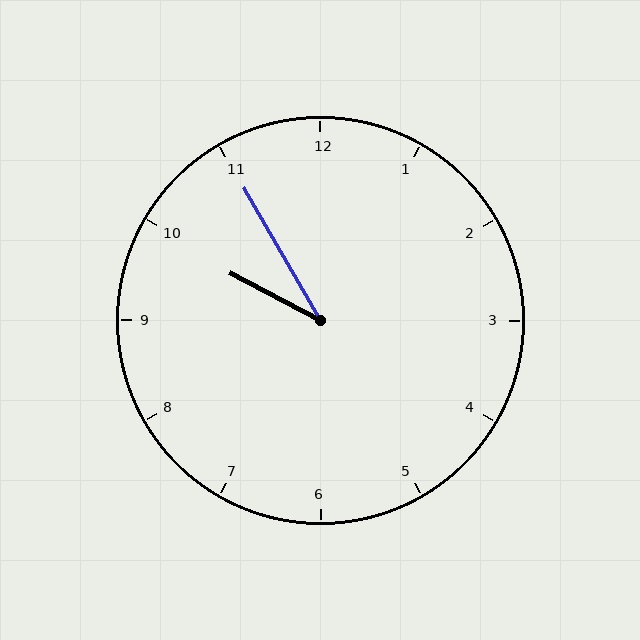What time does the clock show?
9:55.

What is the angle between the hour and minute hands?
Approximately 32 degrees.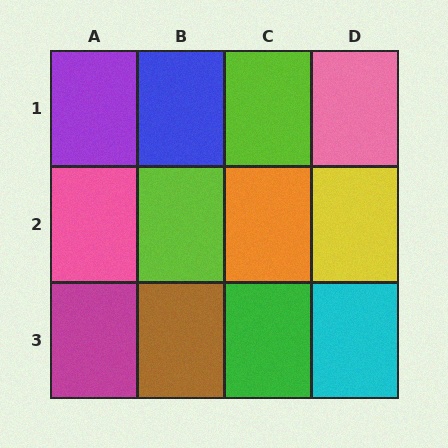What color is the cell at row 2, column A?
Pink.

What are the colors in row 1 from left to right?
Purple, blue, lime, pink.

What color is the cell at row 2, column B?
Lime.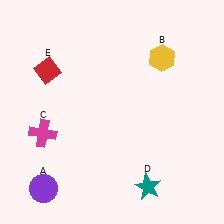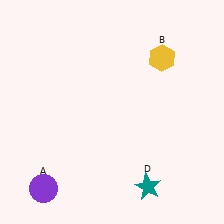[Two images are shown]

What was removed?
The magenta cross (C), the red diamond (E) were removed in Image 2.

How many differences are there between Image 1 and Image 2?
There are 2 differences between the two images.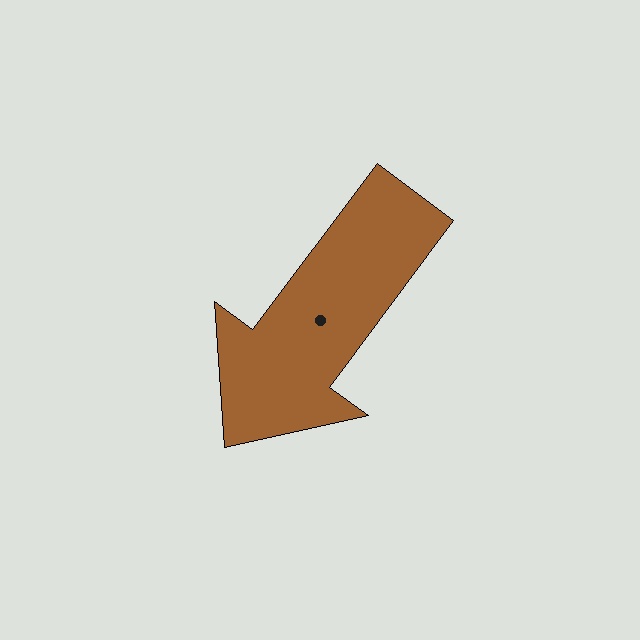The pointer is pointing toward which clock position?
Roughly 7 o'clock.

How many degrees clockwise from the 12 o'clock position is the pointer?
Approximately 217 degrees.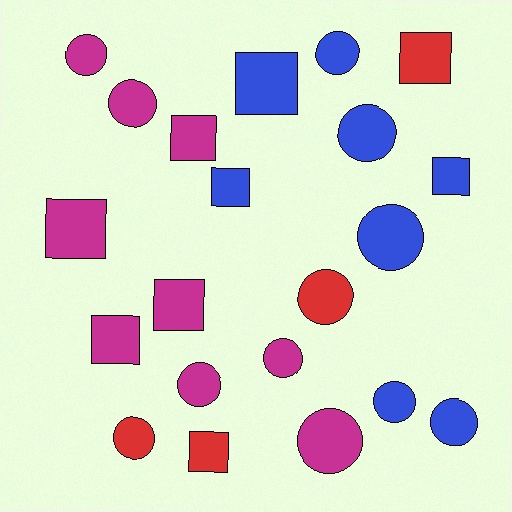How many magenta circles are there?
There are 5 magenta circles.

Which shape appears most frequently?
Circle, with 12 objects.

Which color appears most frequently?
Magenta, with 9 objects.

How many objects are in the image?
There are 21 objects.